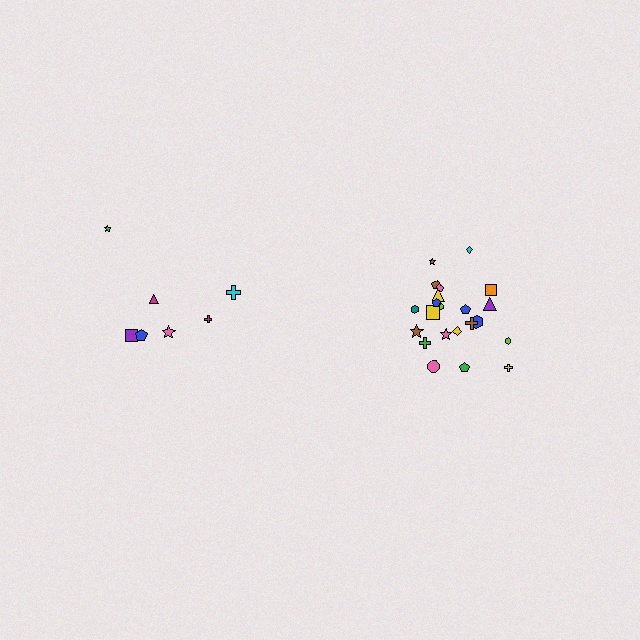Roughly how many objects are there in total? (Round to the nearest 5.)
Roughly 30 objects in total.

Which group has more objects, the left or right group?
The right group.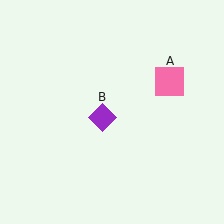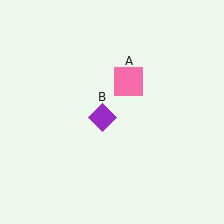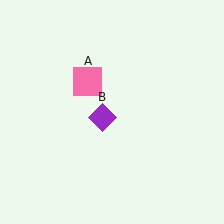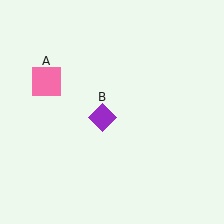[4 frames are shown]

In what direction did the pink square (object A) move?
The pink square (object A) moved left.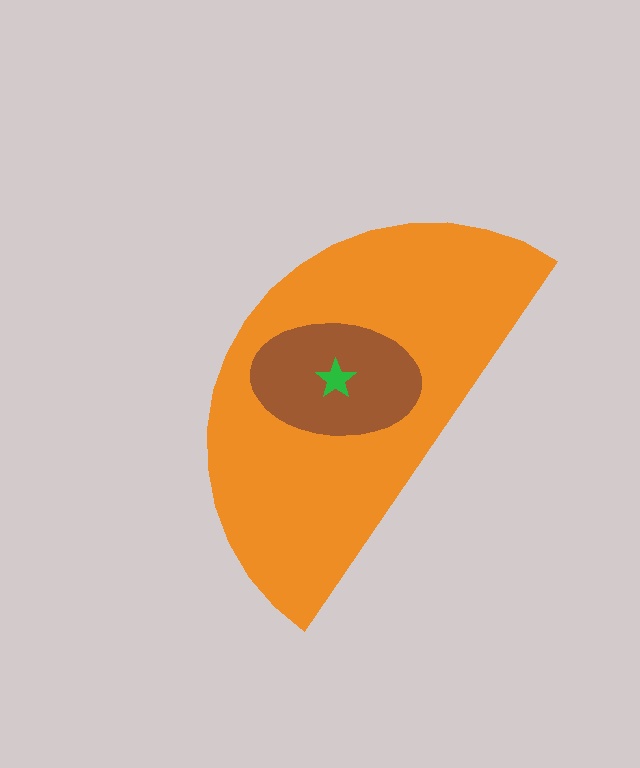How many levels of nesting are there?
3.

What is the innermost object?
The green star.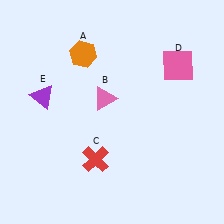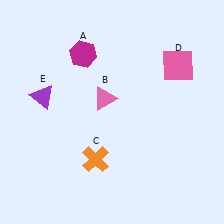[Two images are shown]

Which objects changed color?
A changed from orange to magenta. C changed from red to orange.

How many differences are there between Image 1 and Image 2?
There are 2 differences between the two images.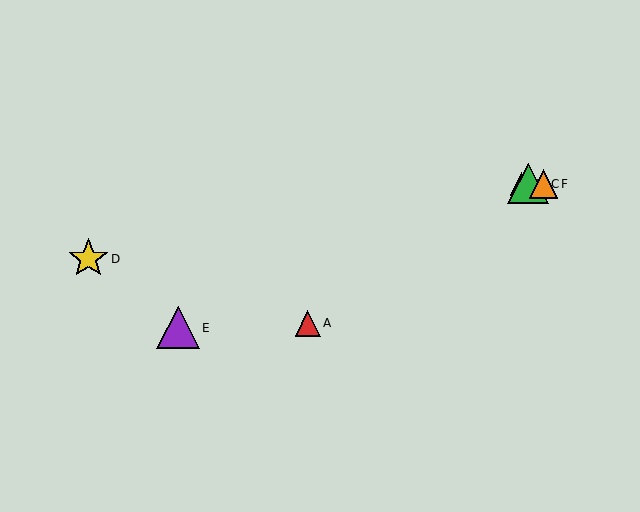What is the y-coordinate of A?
Object A is at y≈323.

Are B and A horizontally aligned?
No, B is at y≈184 and A is at y≈323.